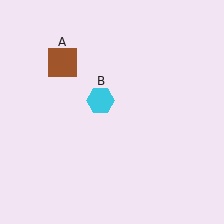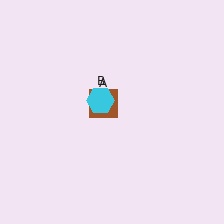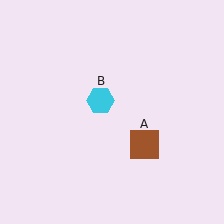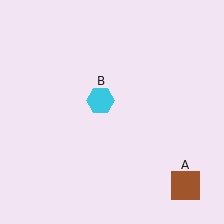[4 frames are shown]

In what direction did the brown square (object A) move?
The brown square (object A) moved down and to the right.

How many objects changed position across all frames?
1 object changed position: brown square (object A).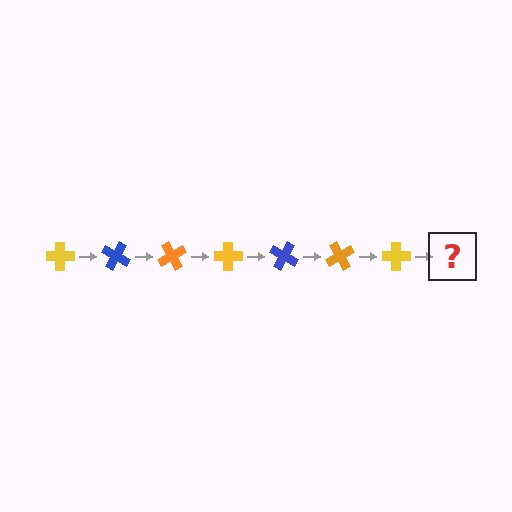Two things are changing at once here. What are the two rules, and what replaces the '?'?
The two rules are that it rotates 30 degrees each step and the color cycles through yellow, blue, and orange. The '?' should be a blue cross, rotated 210 degrees from the start.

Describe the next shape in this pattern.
It should be a blue cross, rotated 210 degrees from the start.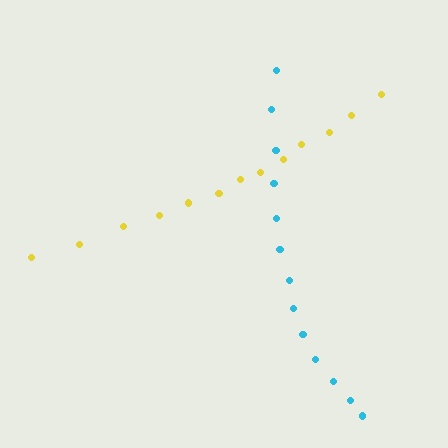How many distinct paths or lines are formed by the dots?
There are 2 distinct paths.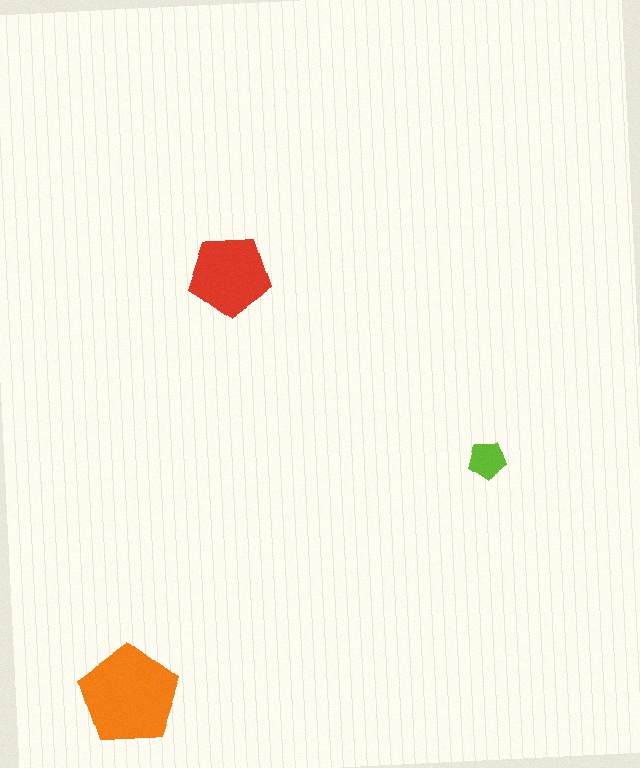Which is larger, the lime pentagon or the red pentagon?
The red one.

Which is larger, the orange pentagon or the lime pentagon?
The orange one.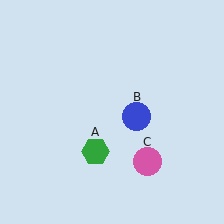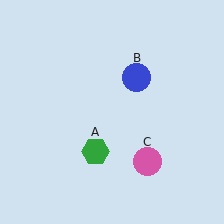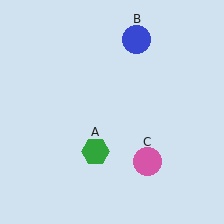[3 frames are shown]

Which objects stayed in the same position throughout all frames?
Green hexagon (object A) and pink circle (object C) remained stationary.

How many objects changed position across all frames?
1 object changed position: blue circle (object B).